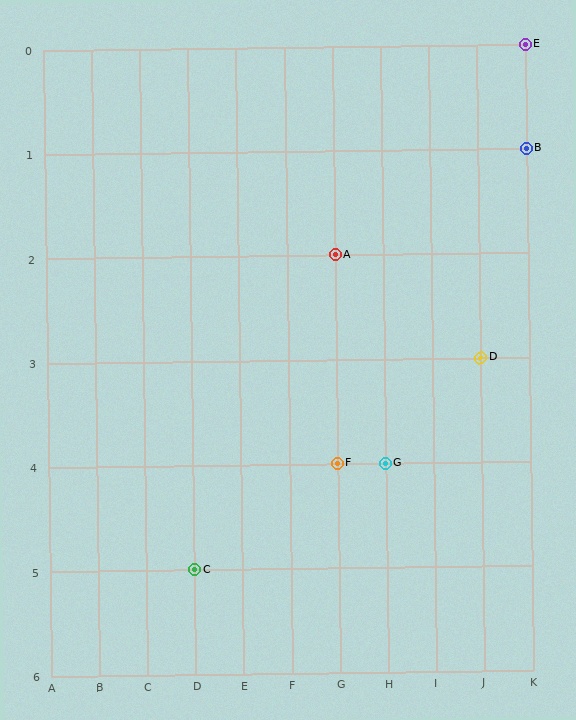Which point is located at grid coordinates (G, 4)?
Point F is at (G, 4).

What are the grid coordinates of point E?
Point E is at grid coordinates (K, 0).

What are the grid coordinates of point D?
Point D is at grid coordinates (J, 3).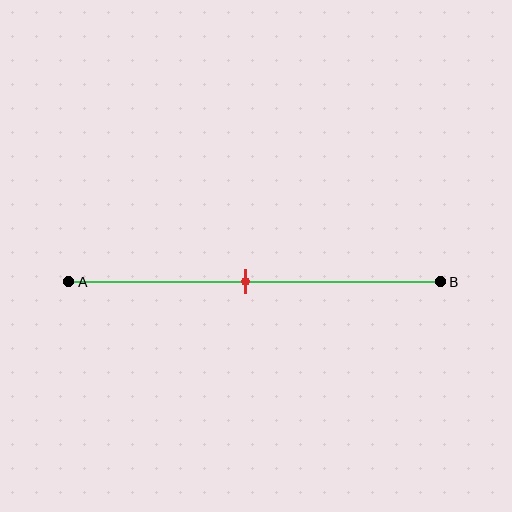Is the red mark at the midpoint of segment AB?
Yes, the mark is approximately at the midpoint.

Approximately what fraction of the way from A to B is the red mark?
The red mark is approximately 50% of the way from A to B.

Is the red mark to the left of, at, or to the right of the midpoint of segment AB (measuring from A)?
The red mark is approximately at the midpoint of segment AB.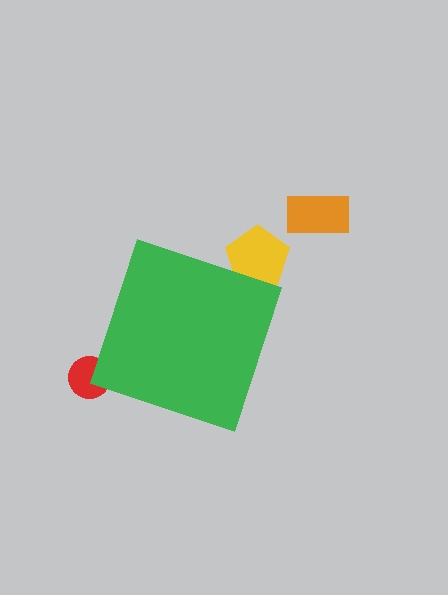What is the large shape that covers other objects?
A green diamond.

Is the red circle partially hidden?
Yes, the red circle is partially hidden behind the green diamond.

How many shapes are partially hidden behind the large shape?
2 shapes are partially hidden.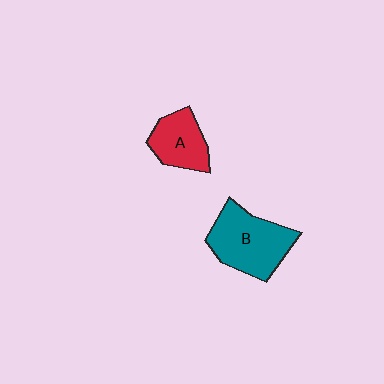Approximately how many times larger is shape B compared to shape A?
Approximately 1.6 times.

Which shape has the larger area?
Shape B (teal).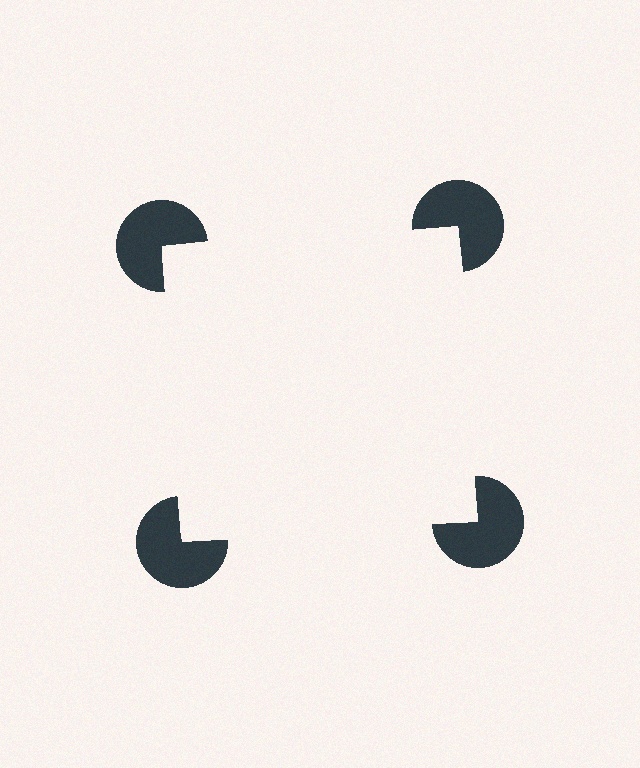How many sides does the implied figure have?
4 sides.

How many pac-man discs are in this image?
There are 4 — one at each vertex of the illusory square.